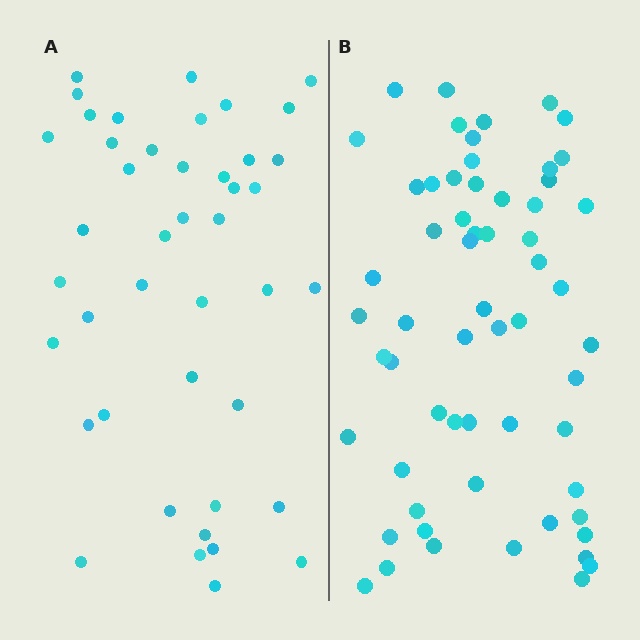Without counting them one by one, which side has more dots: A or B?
Region B (the right region) has more dots.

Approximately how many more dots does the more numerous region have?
Region B has approximately 15 more dots than region A.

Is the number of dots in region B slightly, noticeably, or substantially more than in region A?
Region B has noticeably more, but not dramatically so. The ratio is roughly 1.4 to 1.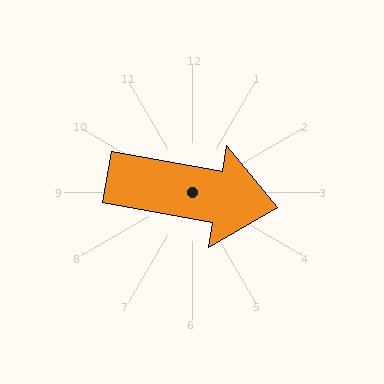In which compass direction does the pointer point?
East.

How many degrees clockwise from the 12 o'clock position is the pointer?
Approximately 100 degrees.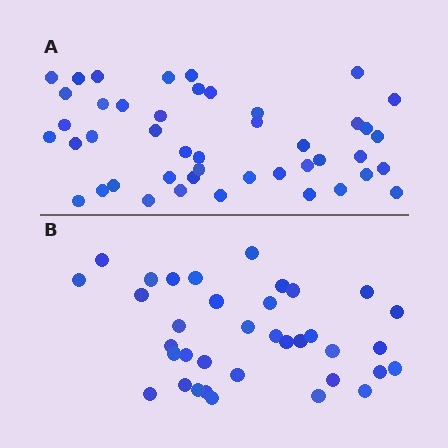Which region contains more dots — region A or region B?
Region A (the top region) has more dots.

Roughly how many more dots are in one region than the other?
Region A has roughly 8 or so more dots than region B.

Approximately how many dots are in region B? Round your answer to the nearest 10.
About 40 dots. (The exact count is 36, which rounds to 40.)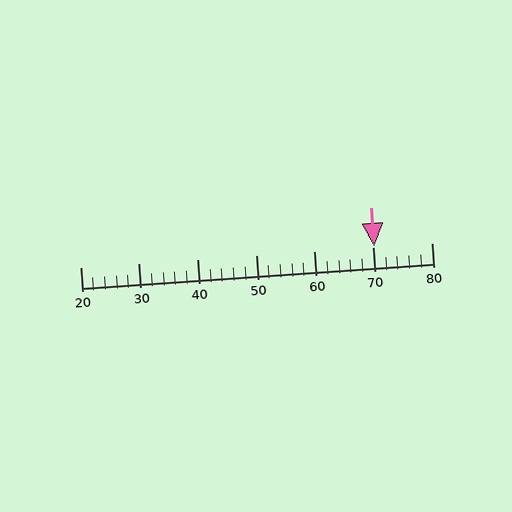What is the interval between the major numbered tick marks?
The major tick marks are spaced 10 units apart.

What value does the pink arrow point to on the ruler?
The pink arrow points to approximately 70.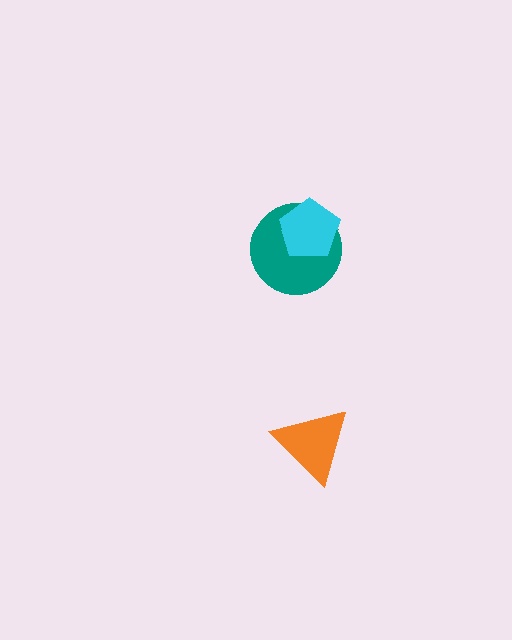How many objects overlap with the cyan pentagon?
1 object overlaps with the cyan pentagon.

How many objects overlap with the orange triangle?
0 objects overlap with the orange triangle.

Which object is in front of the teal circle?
The cyan pentagon is in front of the teal circle.